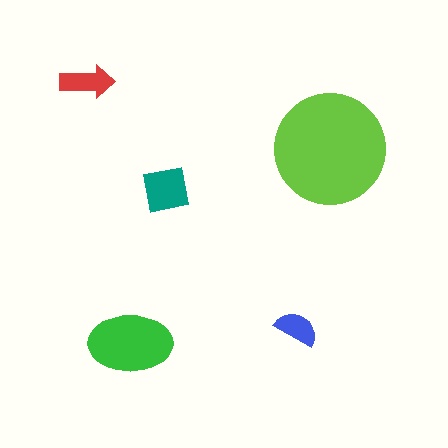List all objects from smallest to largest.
The blue semicircle, the red arrow, the teal square, the green ellipse, the lime circle.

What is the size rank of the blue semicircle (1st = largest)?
5th.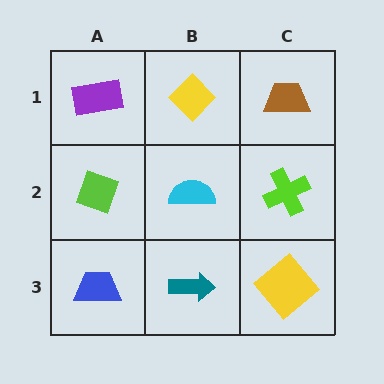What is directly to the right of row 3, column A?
A teal arrow.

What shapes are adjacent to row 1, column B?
A cyan semicircle (row 2, column B), a purple rectangle (row 1, column A), a brown trapezoid (row 1, column C).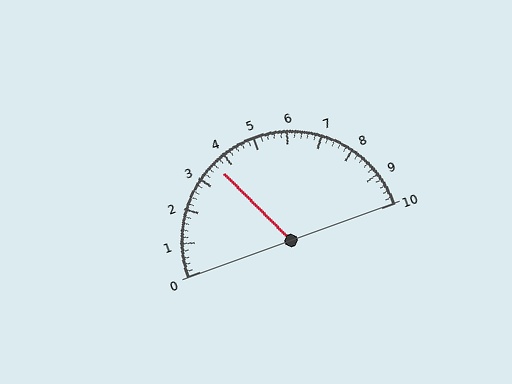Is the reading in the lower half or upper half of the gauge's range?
The reading is in the lower half of the range (0 to 10).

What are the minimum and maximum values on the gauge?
The gauge ranges from 0 to 10.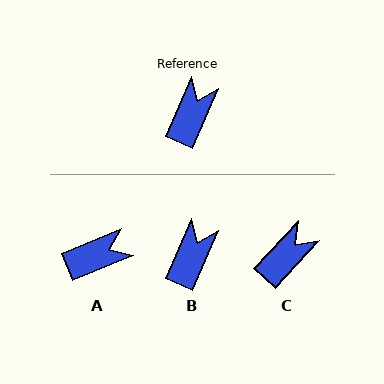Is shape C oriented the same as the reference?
No, it is off by about 20 degrees.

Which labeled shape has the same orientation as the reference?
B.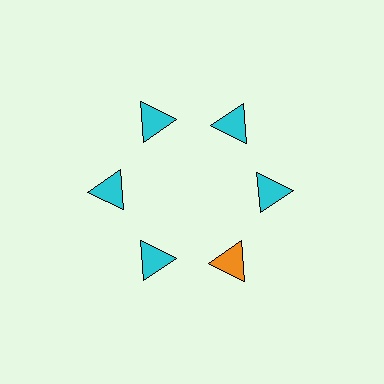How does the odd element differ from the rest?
It has a different color: orange instead of cyan.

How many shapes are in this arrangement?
There are 6 shapes arranged in a ring pattern.